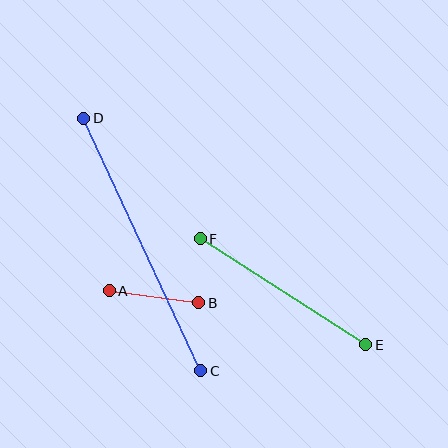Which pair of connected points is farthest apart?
Points C and D are farthest apart.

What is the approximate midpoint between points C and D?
The midpoint is at approximately (142, 244) pixels.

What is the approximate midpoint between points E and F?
The midpoint is at approximately (283, 292) pixels.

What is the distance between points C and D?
The distance is approximately 278 pixels.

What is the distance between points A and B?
The distance is approximately 91 pixels.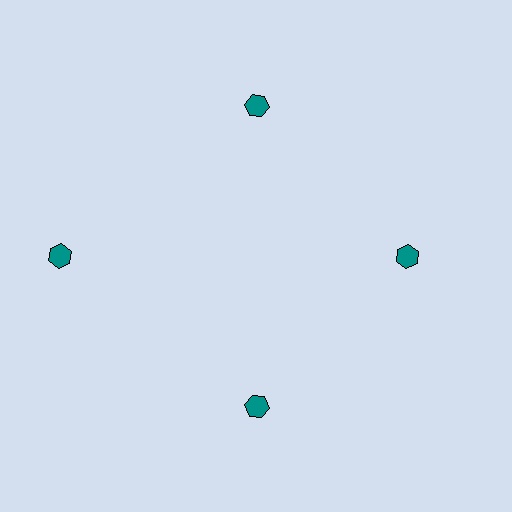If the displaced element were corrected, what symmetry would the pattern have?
It would have 4-fold rotational symmetry — the pattern would map onto itself every 90 degrees.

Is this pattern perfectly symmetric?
No. The 4 teal hexagons are arranged in a ring, but one element near the 9 o'clock position is pushed outward from the center, breaking the 4-fold rotational symmetry.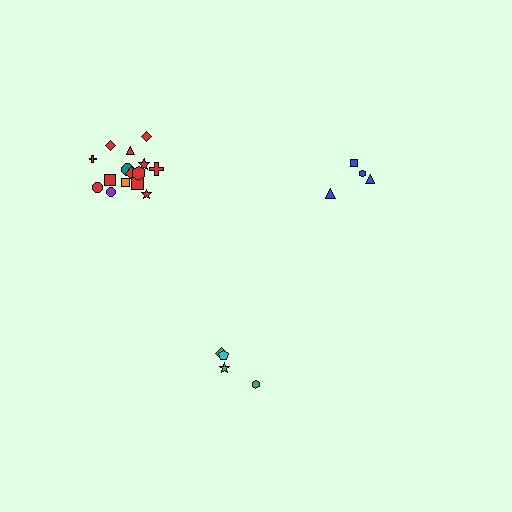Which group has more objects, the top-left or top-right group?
The top-left group.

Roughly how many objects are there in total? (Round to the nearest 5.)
Roughly 25 objects in total.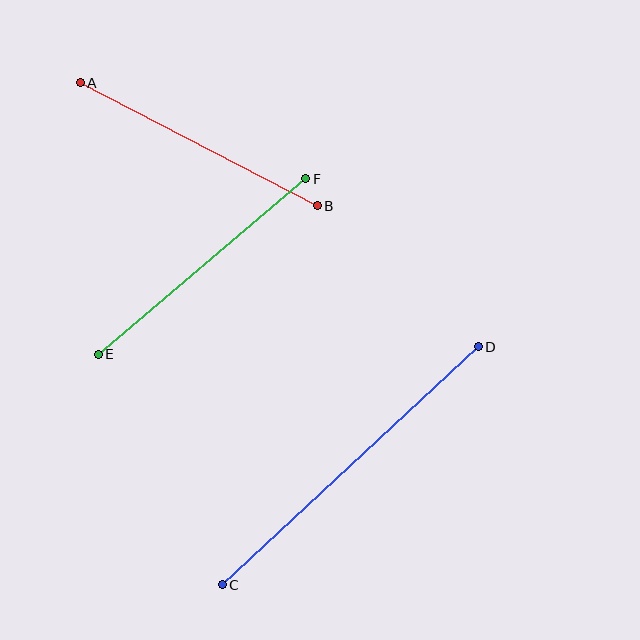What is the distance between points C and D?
The distance is approximately 350 pixels.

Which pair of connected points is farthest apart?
Points C and D are farthest apart.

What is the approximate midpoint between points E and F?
The midpoint is at approximately (202, 267) pixels.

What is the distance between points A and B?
The distance is approximately 267 pixels.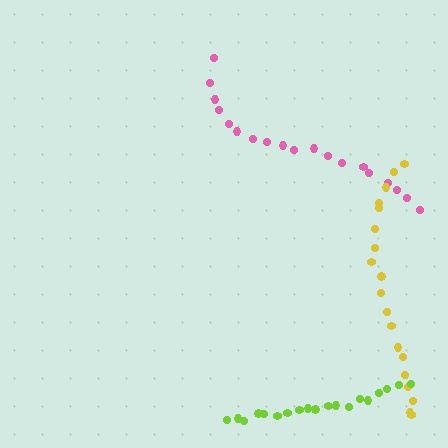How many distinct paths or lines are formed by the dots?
There are 3 distinct paths.